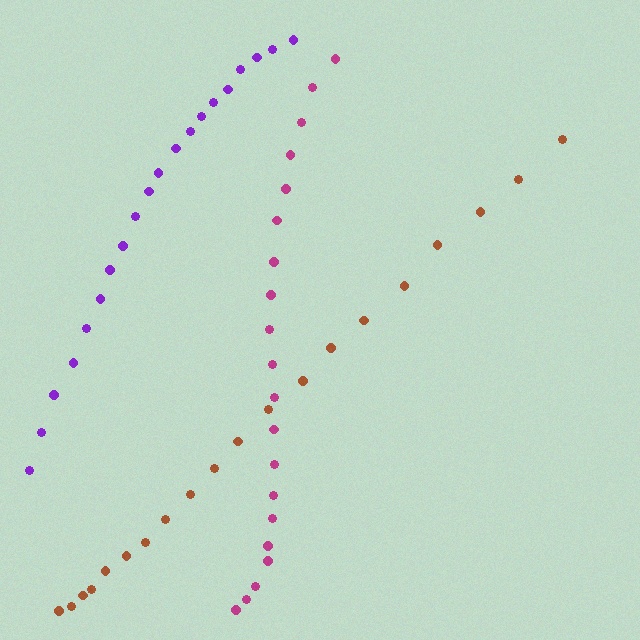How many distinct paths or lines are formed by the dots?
There are 3 distinct paths.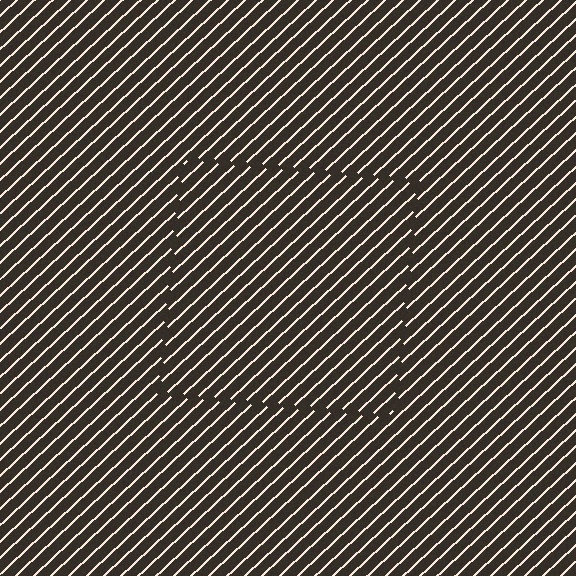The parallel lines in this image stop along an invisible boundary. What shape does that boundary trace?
An illusory square. The interior of the shape contains the same grating, shifted by half a period — the contour is defined by the phase discontinuity where line-ends from the inner and outer gratings abut.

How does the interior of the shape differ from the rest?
The interior of the shape contains the same grating, shifted by half a period — the contour is defined by the phase discontinuity where line-ends from the inner and outer gratings abut.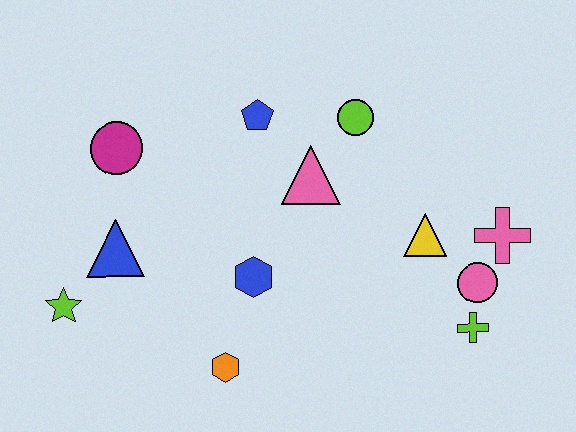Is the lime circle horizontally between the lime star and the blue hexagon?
No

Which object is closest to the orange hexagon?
The blue hexagon is closest to the orange hexagon.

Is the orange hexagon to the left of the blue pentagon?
Yes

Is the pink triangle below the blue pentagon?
Yes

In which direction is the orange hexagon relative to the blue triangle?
The orange hexagon is below the blue triangle.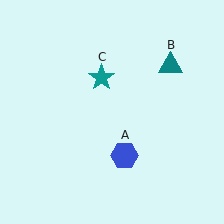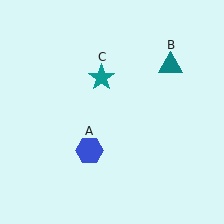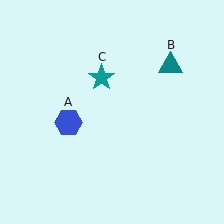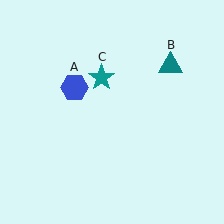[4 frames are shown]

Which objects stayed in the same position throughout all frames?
Teal triangle (object B) and teal star (object C) remained stationary.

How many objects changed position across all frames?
1 object changed position: blue hexagon (object A).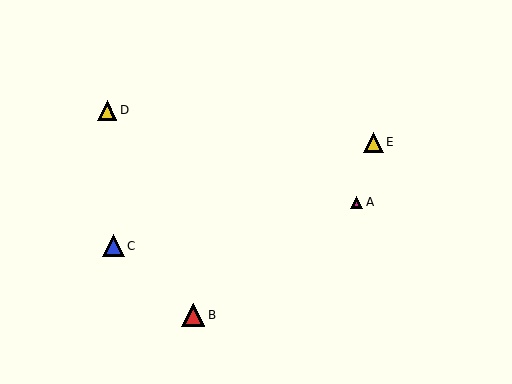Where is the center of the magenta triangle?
The center of the magenta triangle is at (356, 202).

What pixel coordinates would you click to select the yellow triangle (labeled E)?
Click at (373, 142) to select the yellow triangle E.